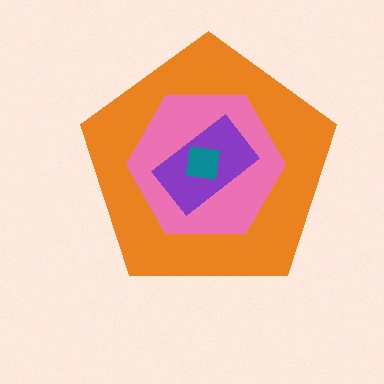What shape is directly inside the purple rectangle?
The teal square.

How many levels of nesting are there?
4.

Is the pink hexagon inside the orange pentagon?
Yes.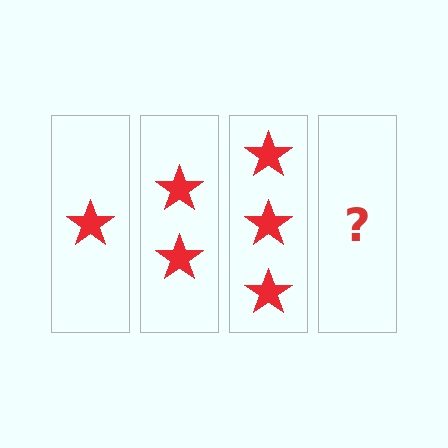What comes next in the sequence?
The next element should be 4 stars.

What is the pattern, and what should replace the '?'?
The pattern is that each step adds one more star. The '?' should be 4 stars.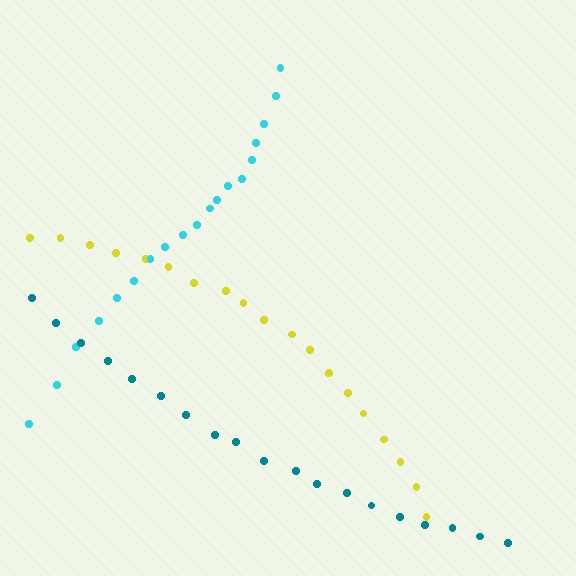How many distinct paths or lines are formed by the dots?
There are 3 distinct paths.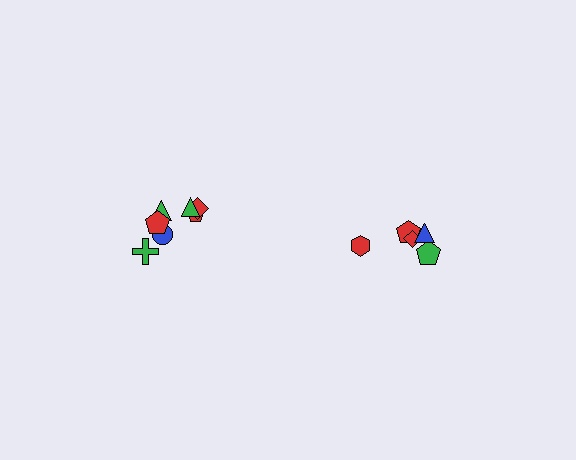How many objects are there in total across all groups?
There are 13 objects.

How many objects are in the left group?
There are 8 objects.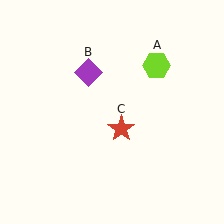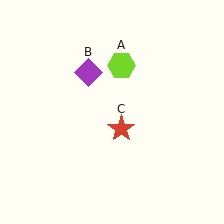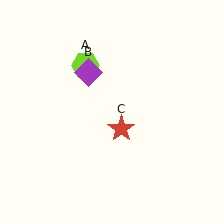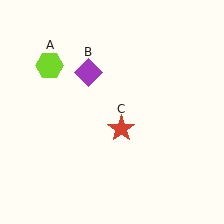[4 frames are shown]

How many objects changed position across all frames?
1 object changed position: lime hexagon (object A).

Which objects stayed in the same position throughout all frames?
Purple diamond (object B) and red star (object C) remained stationary.